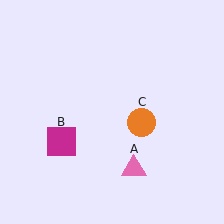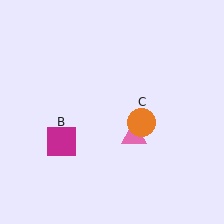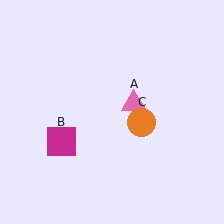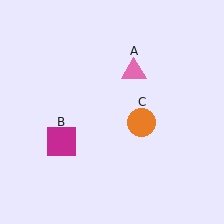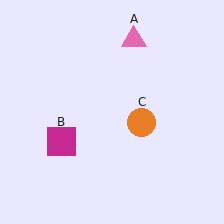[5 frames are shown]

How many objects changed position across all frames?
1 object changed position: pink triangle (object A).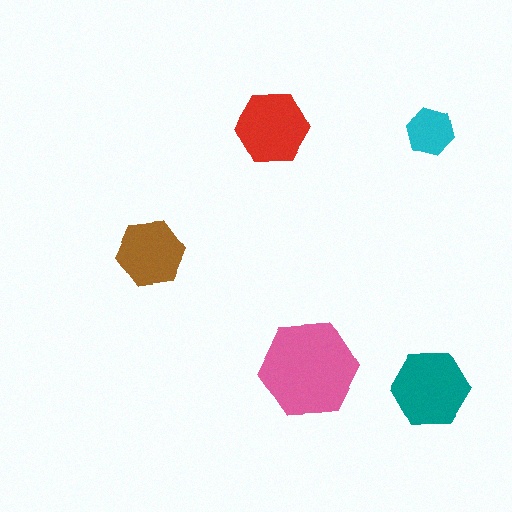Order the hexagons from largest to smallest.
the pink one, the teal one, the red one, the brown one, the cyan one.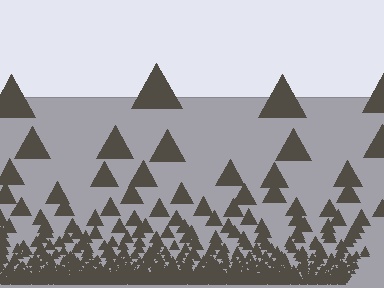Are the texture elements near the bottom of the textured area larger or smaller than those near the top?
Smaller. The gradient is inverted — elements near the bottom are smaller and denser.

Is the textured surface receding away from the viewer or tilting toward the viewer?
The surface appears to tilt toward the viewer. Texture elements get larger and sparser toward the top.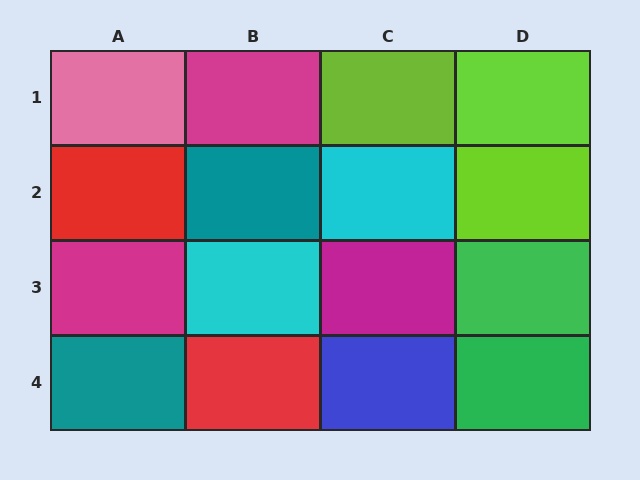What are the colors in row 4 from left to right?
Teal, red, blue, green.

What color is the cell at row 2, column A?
Red.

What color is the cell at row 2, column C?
Cyan.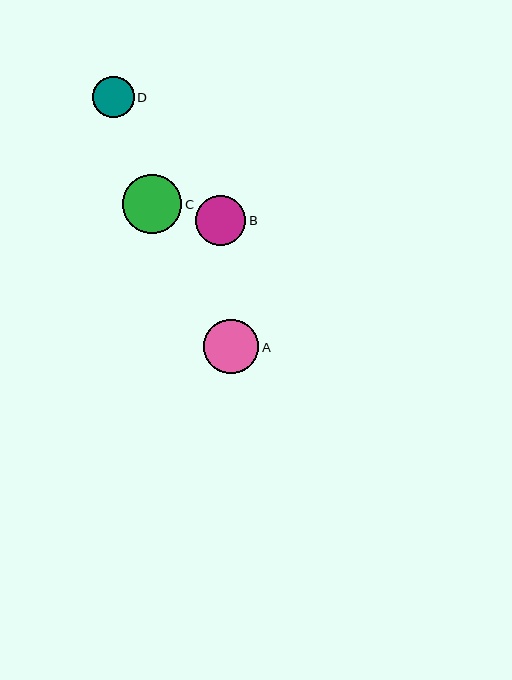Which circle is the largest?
Circle C is the largest with a size of approximately 59 pixels.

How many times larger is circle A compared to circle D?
Circle A is approximately 1.3 times the size of circle D.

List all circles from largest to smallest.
From largest to smallest: C, A, B, D.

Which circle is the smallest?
Circle D is the smallest with a size of approximately 42 pixels.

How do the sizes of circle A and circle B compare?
Circle A and circle B are approximately the same size.